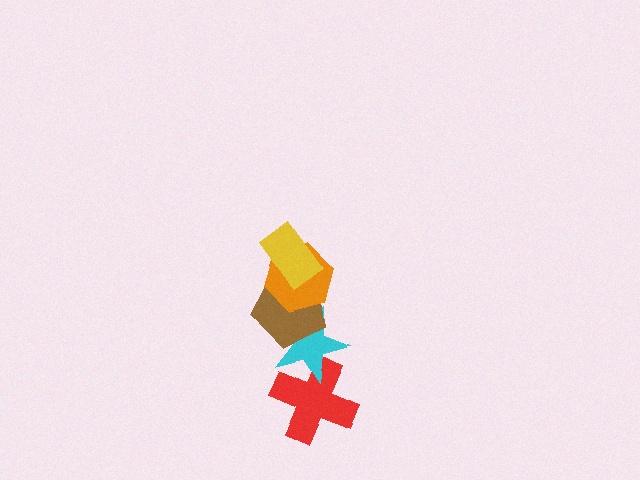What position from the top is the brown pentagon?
The brown pentagon is 3rd from the top.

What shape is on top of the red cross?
The cyan star is on top of the red cross.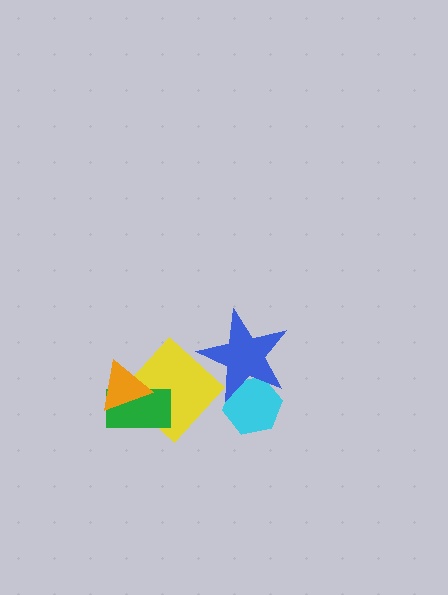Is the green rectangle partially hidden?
Yes, it is partially covered by another shape.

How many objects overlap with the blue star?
1 object overlaps with the blue star.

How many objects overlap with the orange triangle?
2 objects overlap with the orange triangle.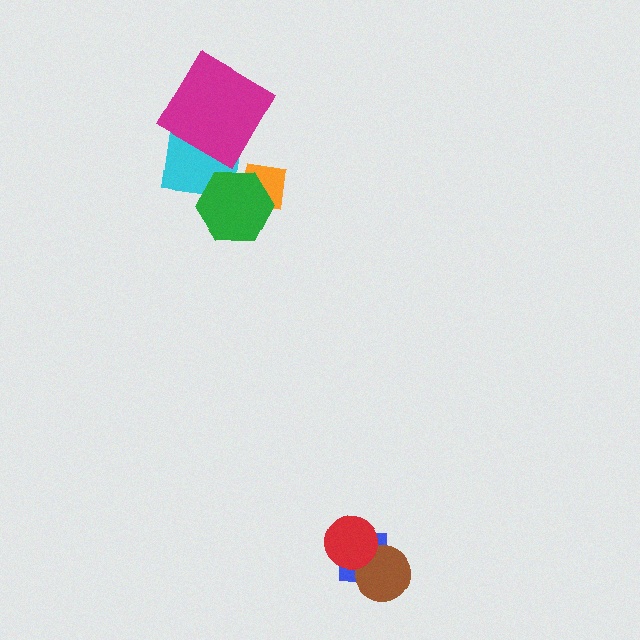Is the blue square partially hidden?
Yes, it is partially covered by another shape.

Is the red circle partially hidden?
No, no other shape covers it.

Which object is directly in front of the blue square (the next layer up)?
The brown circle is directly in front of the blue square.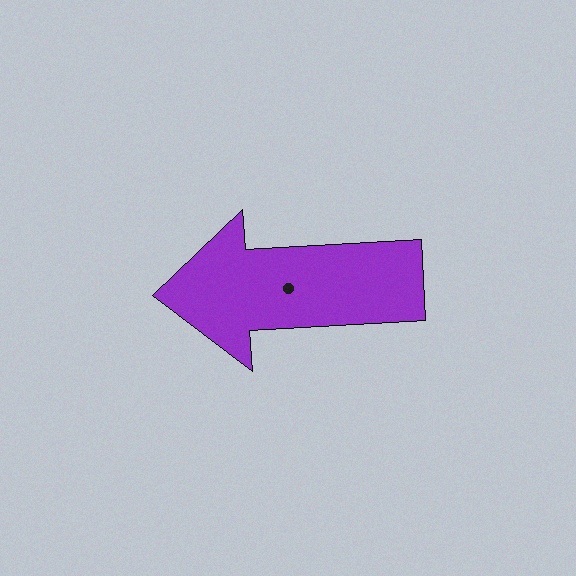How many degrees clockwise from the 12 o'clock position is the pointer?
Approximately 267 degrees.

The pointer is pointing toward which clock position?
Roughly 9 o'clock.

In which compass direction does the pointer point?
West.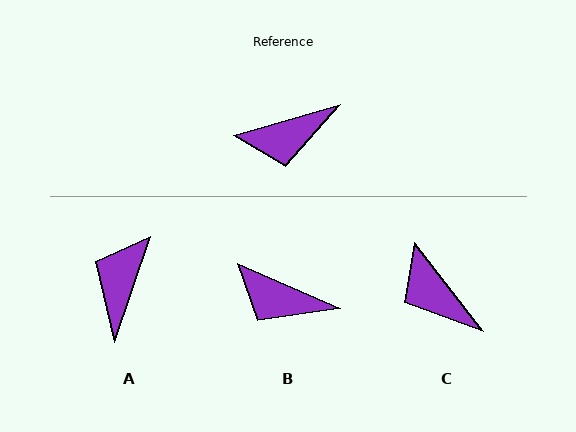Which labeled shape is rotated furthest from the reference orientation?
A, about 125 degrees away.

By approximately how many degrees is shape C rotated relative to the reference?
Approximately 69 degrees clockwise.